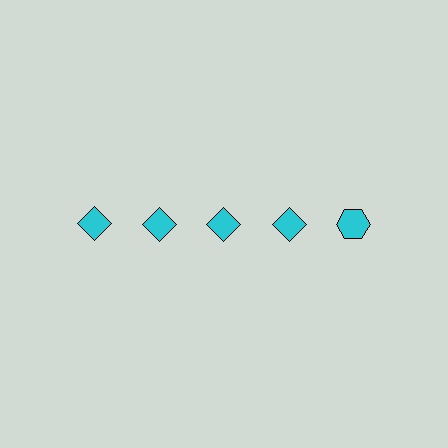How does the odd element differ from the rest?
It has a different shape: hexagon instead of diamond.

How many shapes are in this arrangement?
There are 5 shapes arranged in a grid pattern.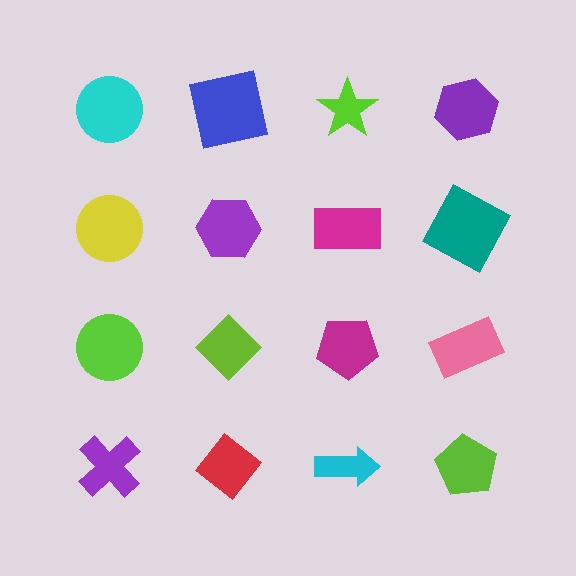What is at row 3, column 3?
A magenta pentagon.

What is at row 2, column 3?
A magenta rectangle.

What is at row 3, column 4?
A pink rectangle.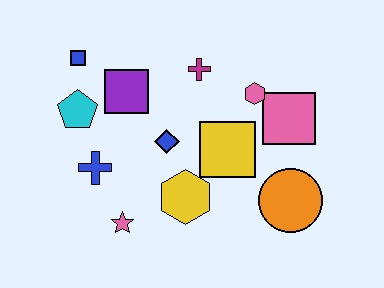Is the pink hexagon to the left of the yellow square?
No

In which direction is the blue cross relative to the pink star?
The blue cross is above the pink star.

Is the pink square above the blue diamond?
Yes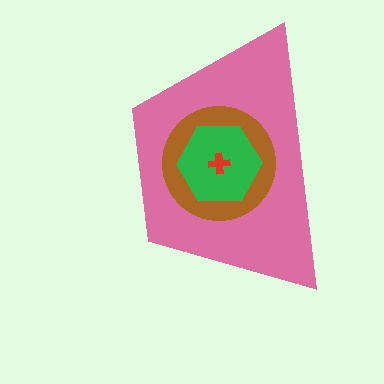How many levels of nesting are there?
4.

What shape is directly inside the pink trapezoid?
The brown circle.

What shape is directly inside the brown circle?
The green hexagon.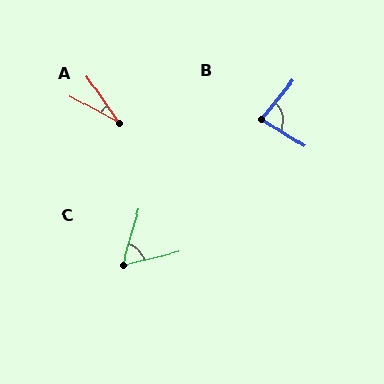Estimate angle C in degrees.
Approximately 61 degrees.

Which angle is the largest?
B, at approximately 83 degrees.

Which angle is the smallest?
A, at approximately 26 degrees.